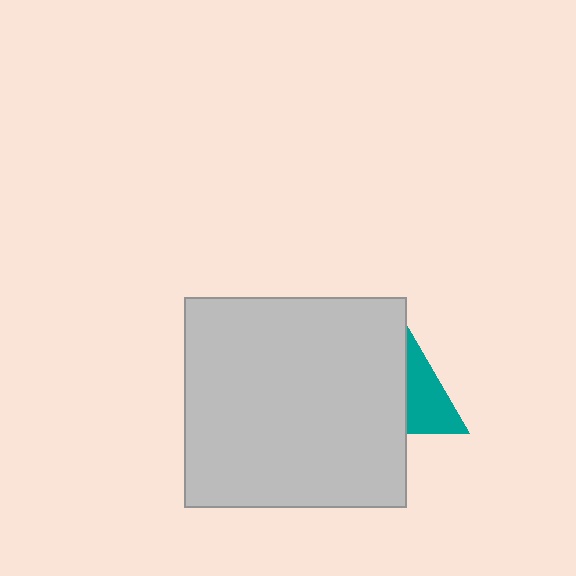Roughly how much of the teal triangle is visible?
About half of it is visible (roughly 46%).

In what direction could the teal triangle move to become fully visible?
The teal triangle could move right. That would shift it out from behind the light gray rectangle entirely.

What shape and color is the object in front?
The object in front is a light gray rectangle.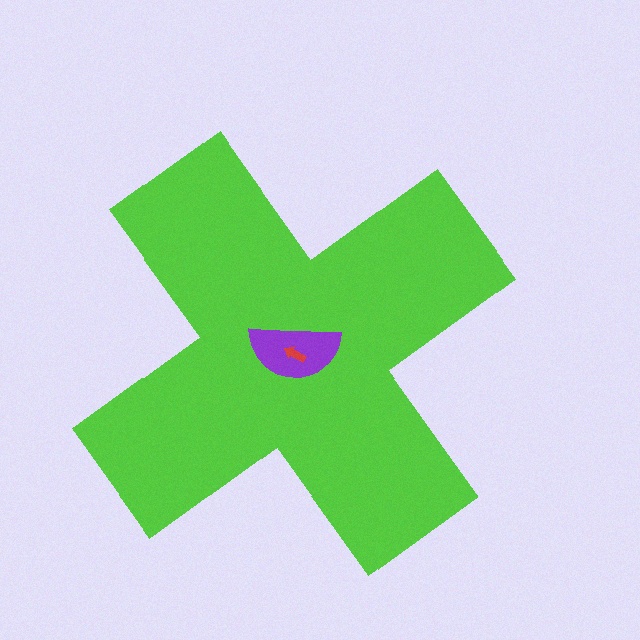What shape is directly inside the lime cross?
The purple semicircle.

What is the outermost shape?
The lime cross.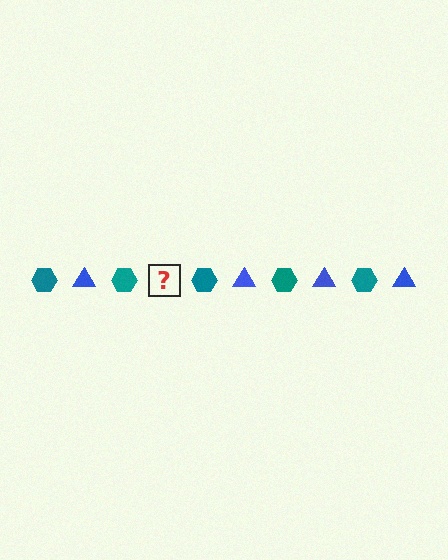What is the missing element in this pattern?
The missing element is a blue triangle.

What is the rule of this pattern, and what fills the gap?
The rule is that the pattern alternates between teal hexagon and blue triangle. The gap should be filled with a blue triangle.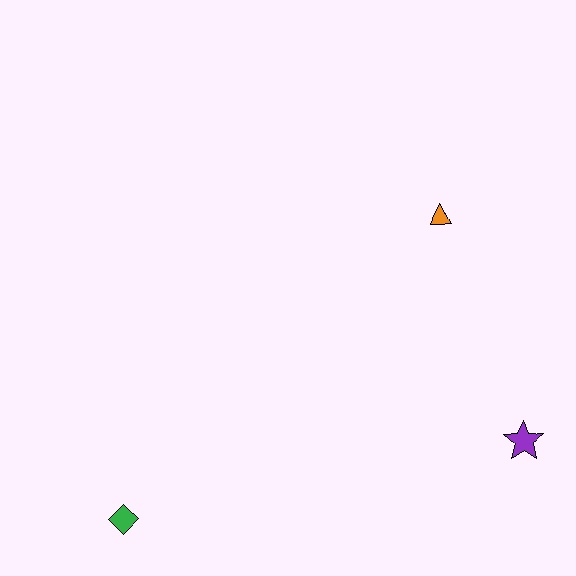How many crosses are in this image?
There are no crosses.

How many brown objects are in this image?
There are no brown objects.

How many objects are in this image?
There are 3 objects.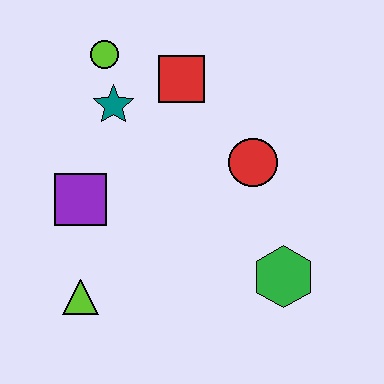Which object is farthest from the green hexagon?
The lime circle is farthest from the green hexagon.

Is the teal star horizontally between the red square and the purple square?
Yes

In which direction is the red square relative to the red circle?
The red square is above the red circle.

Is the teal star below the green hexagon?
No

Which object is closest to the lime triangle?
The purple square is closest to the lime triangle.